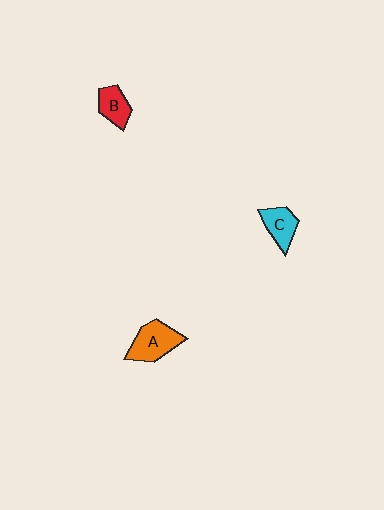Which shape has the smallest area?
Shape B (red).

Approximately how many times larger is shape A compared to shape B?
Approximately 1.5 times.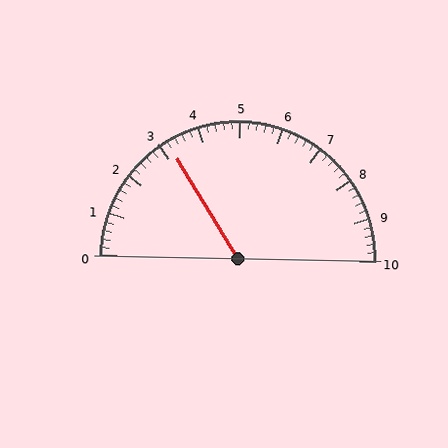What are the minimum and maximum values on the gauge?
The gauge ranges from 0 to 10.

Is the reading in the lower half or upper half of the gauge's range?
The reading is in the lower half of the range (0 to 10).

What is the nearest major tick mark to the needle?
The nearest major tick mark is 3.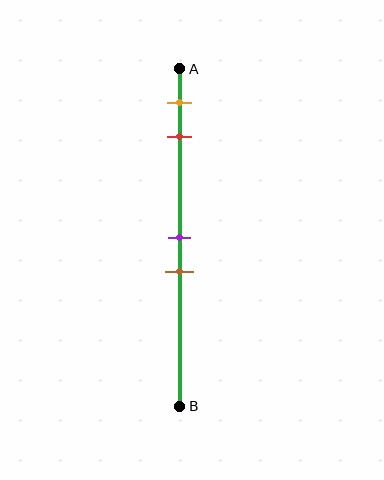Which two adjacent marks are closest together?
The purple and brown marks are the closest adjacent pair.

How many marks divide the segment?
There are 4 marks dividing the segment.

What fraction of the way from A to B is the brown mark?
The brown mark is approximately 60% (0.6) of the way from A to B.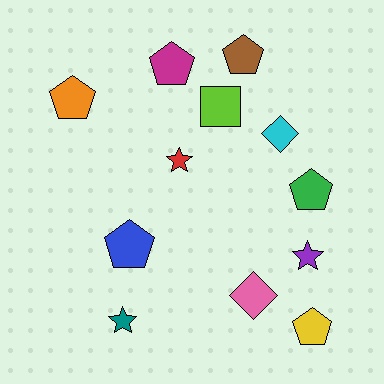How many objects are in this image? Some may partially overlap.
There are 12 objects.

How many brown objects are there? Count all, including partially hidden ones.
There is 1 brown object.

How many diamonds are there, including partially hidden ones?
There are 2 diamonds.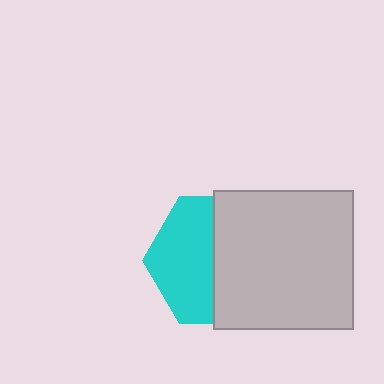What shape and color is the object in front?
The object in front is a light gray square.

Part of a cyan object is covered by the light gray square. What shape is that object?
It is a hexagon.